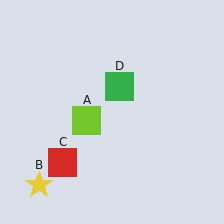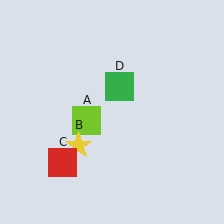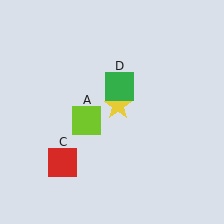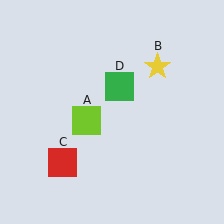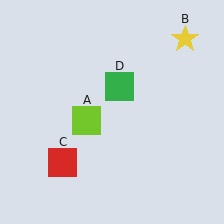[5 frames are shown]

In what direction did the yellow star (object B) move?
The yellow star (object B) moved up and to the right.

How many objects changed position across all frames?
1 object changed position: yellow star (object B).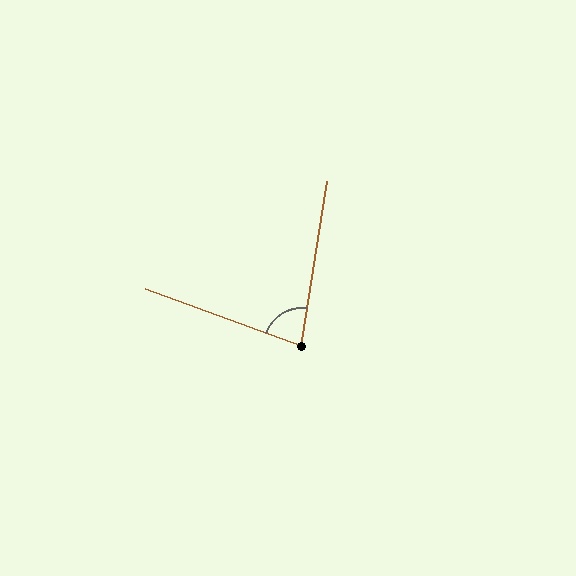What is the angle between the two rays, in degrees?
Approximately 79 degrees.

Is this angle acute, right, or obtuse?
It is acute.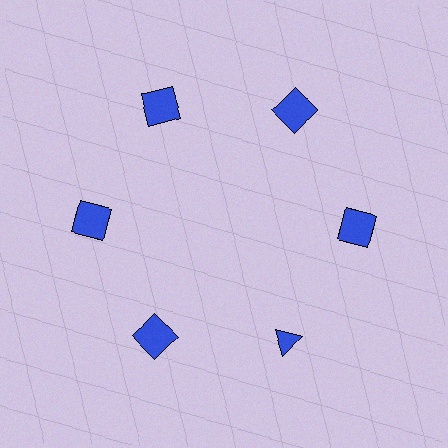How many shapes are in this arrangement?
There are 6 shapes arranged in a ring pattern.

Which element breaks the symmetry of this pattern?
The blue triangle at roughly the 5 o'clock position breaks the symmetry. All other shapes are blue squares.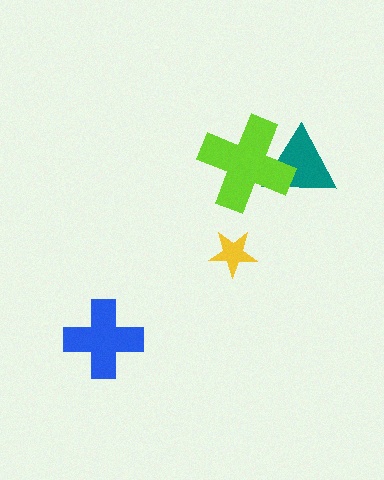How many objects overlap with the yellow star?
0 objects overlap with the yellow star.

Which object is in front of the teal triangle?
The lime cross is in front of the teal triangle.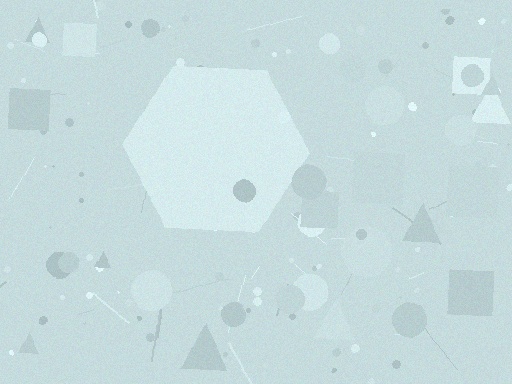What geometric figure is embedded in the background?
A hexagon is embedded in the background.